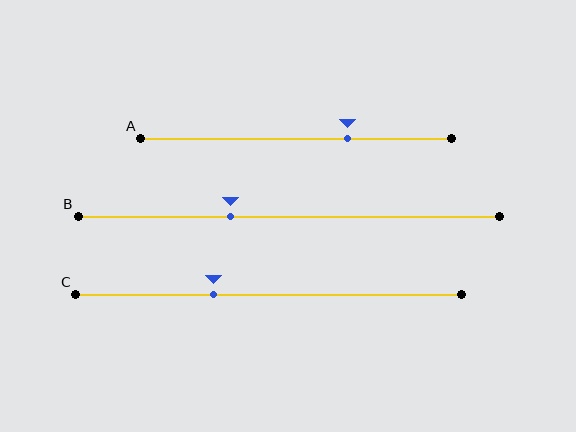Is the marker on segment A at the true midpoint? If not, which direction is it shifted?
No, the marker on segment A is shifted to the right by about 16% of the segment length.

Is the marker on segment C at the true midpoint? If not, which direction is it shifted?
No, the marker on segment C is shifted to the left by about 14% of the segment length.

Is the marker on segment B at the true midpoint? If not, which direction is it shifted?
No, the marker on segment B is shifted to the left by about 14% of the segment length.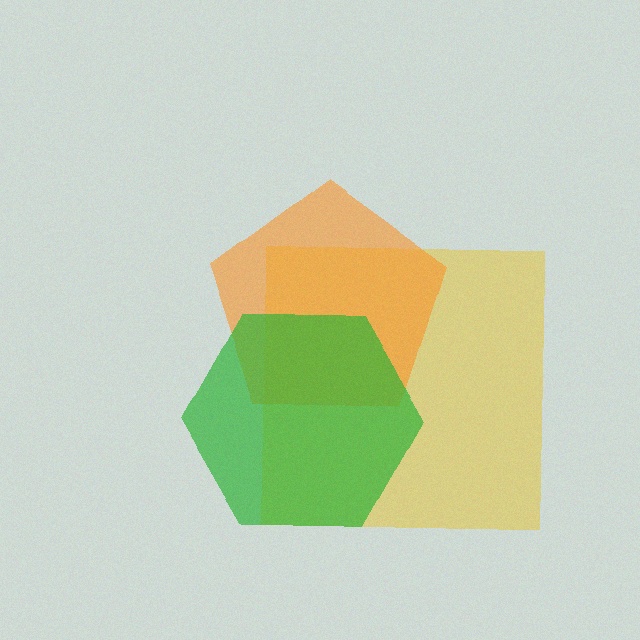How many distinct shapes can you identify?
There are 3 distinct shapes: a yellow square, an orange pentagon, a green hexagon.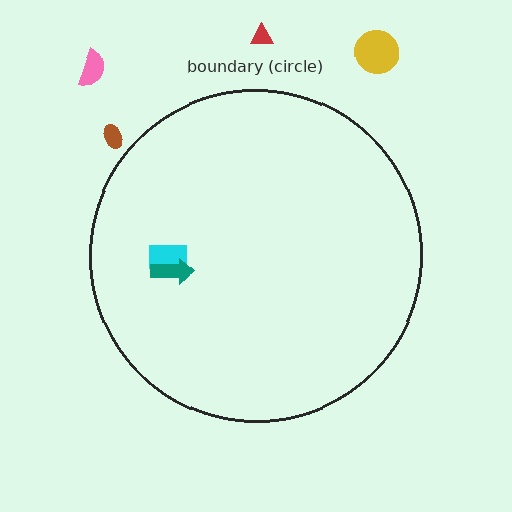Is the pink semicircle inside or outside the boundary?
Outside.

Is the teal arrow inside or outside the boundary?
Inside.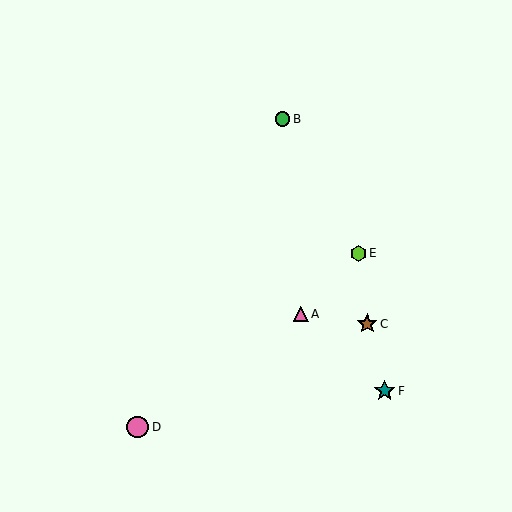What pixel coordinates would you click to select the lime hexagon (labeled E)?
Click at (358, 253) to select the lime hexagon E.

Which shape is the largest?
The pink circle (labeled D) is the largest.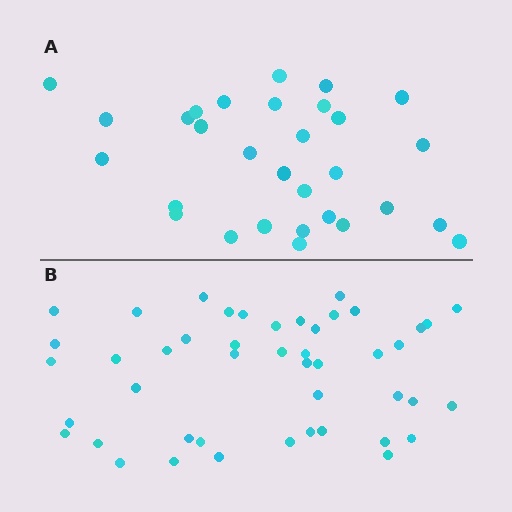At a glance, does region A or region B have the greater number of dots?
Region B (the bottom region) has more dots.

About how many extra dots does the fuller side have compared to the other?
Region B has approximately 15 more dots than region A.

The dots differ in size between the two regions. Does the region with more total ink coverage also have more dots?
No. Region A has more total ink coverage because its dots are larger, but region B actually contains more individual dots. Total area can be misleading — the number of items is what matters here.